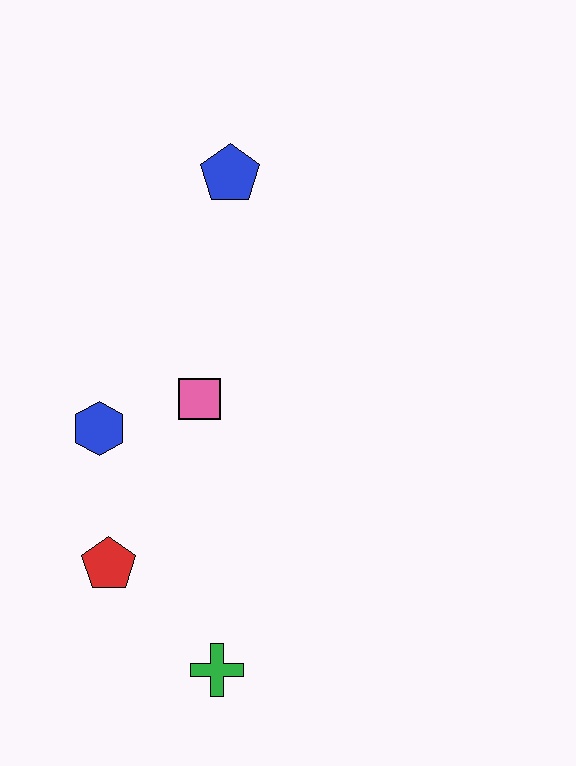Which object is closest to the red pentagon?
The blue hexagon is closest to the red pentagon.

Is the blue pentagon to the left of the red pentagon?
No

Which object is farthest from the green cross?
The blue pentagon is farthest from the green cross.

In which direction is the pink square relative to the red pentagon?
The pink square is above the red pentagon.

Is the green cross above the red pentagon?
No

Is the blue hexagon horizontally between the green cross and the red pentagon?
No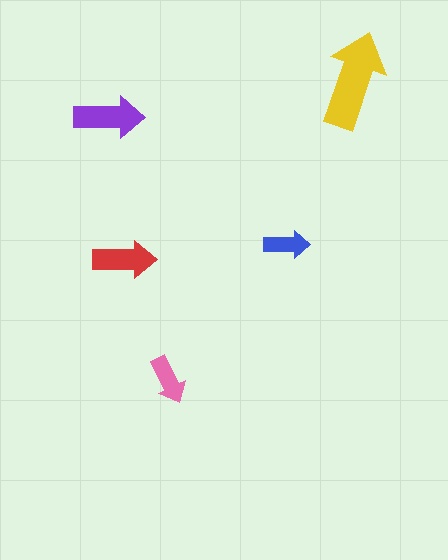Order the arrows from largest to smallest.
the yellow one, the purple one, the red one, the pink one, the blue one.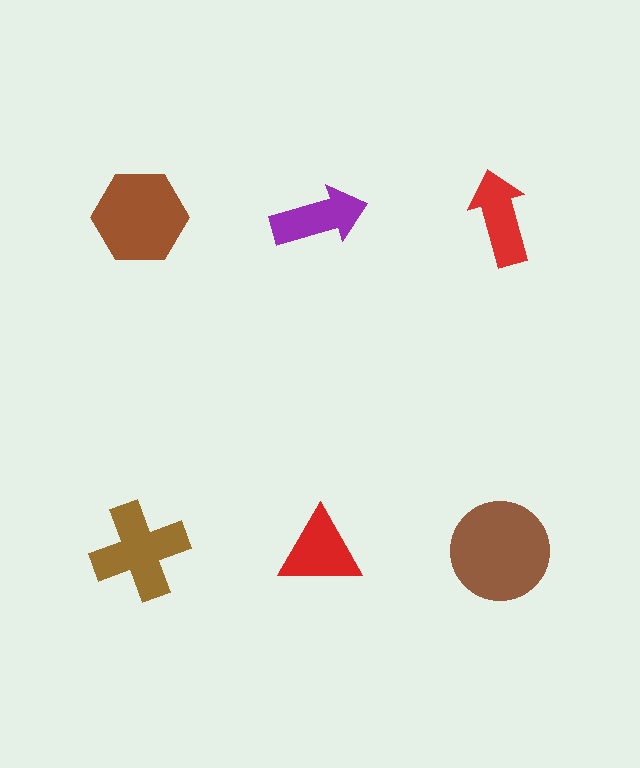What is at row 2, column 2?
A red triangle.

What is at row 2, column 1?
A brown cross.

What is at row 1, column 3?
A red arrow.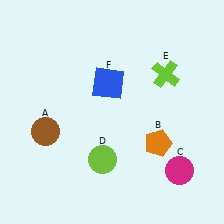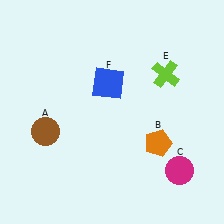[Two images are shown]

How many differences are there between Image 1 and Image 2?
There is 1 difference between the two images.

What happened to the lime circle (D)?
The lime circle (D) was removed in Image 2. It was in the bottom-left area of Image 1.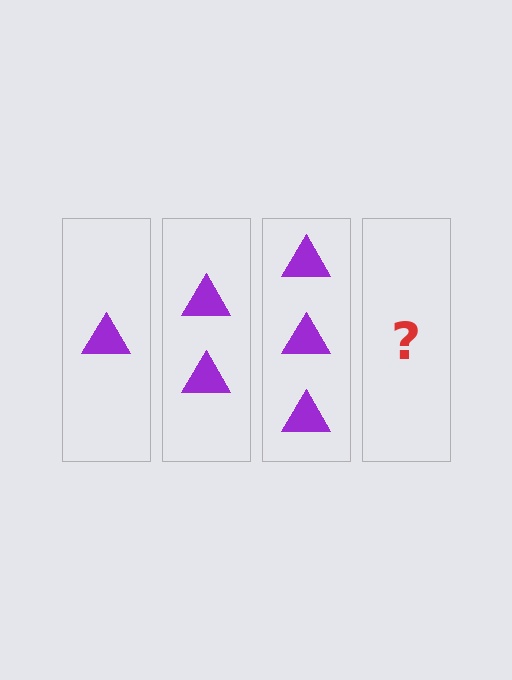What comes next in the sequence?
The next element should be 4 triangles.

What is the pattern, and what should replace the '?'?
The pattern is that each step adds one more triangle. The '?' should be 4 triangles.